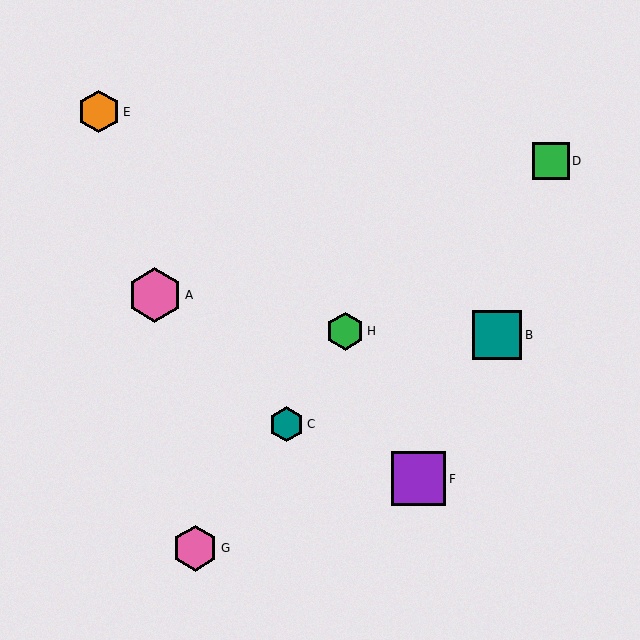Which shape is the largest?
The pink hexagon (labeled A) is the largest.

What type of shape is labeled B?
Shape B is a teal square.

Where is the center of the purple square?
The center of the purple square is at (419, 479).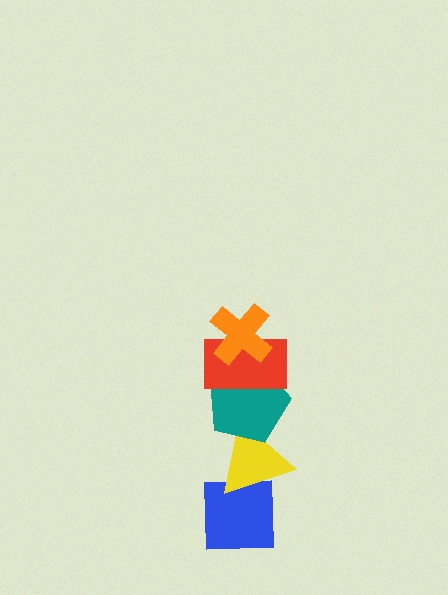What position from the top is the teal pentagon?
The teal pentagon is 3rd from the top.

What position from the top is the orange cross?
The orange cross is 1st from the top.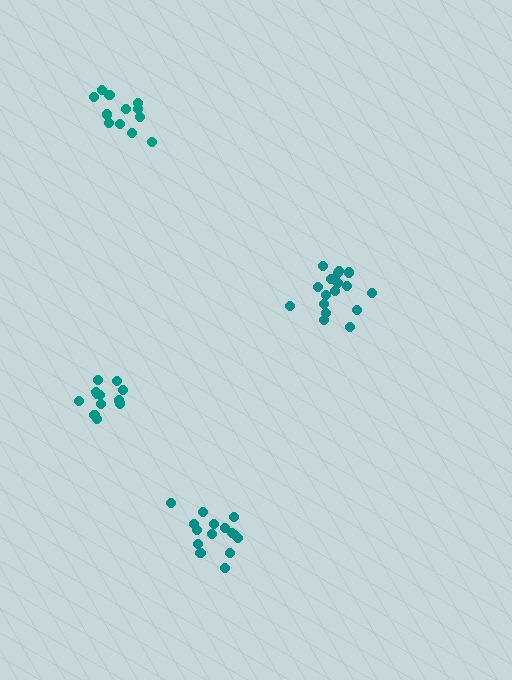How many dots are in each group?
Group 1: 12 dots, Group 2: 17 dots, Group 3: 16 dots, Group 4: 12 dots (57 total).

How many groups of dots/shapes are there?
There are 4 groups.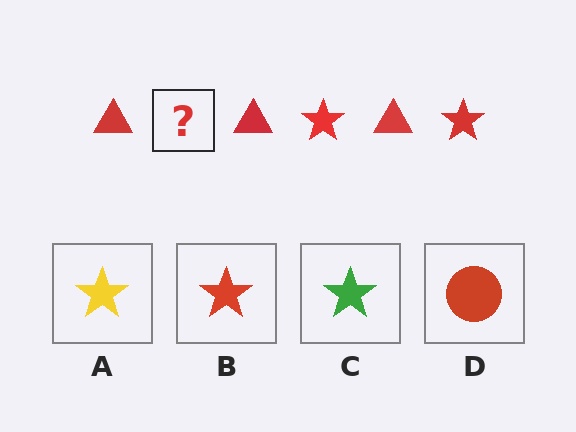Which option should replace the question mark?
Option B.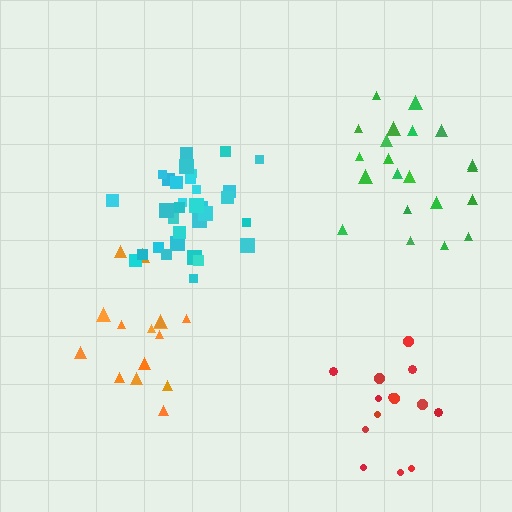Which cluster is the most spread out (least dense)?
Red.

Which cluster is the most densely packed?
Cyan.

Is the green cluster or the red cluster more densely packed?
Green.